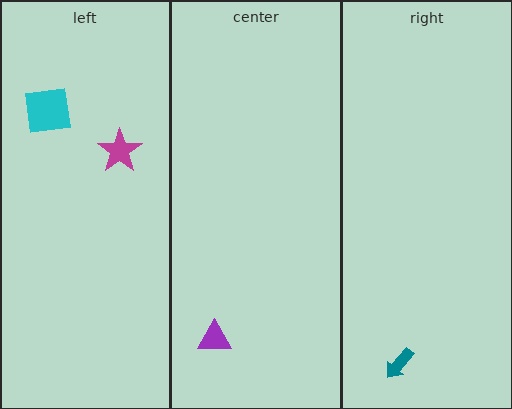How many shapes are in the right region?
1.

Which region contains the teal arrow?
The right region.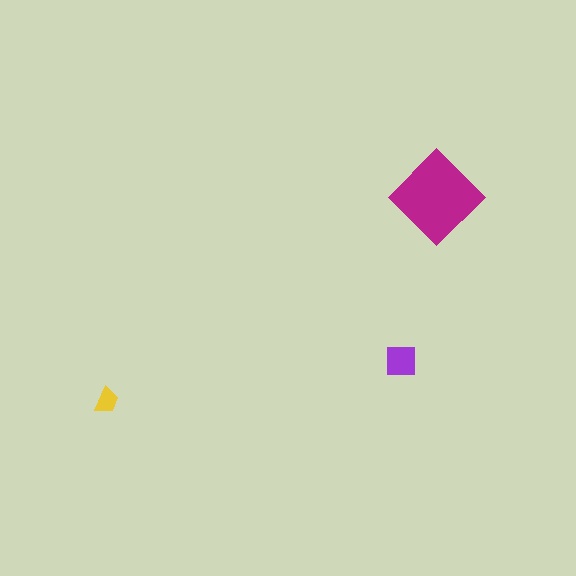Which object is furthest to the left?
The yellow trapezoid is leftmost.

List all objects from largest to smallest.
The magenta diamond, the purple square, the yellow trapezoid.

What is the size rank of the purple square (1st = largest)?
2nd.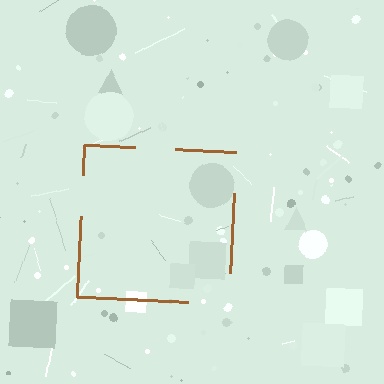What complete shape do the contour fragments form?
The contour fragments form a square.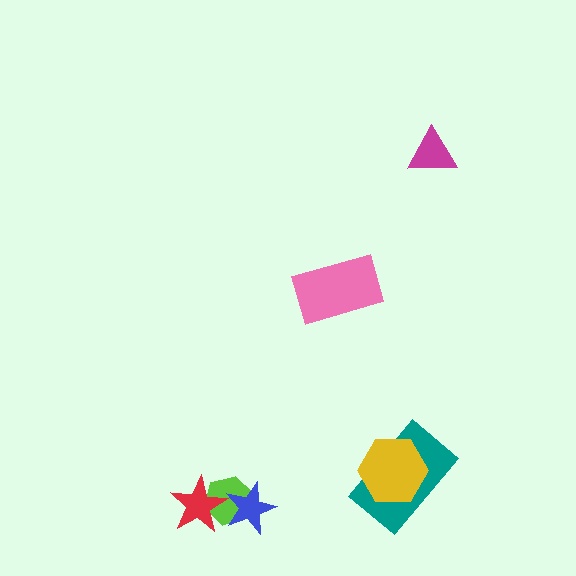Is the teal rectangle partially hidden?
Yes, it is partially covered by another shape.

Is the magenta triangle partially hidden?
No, no other shape covers it.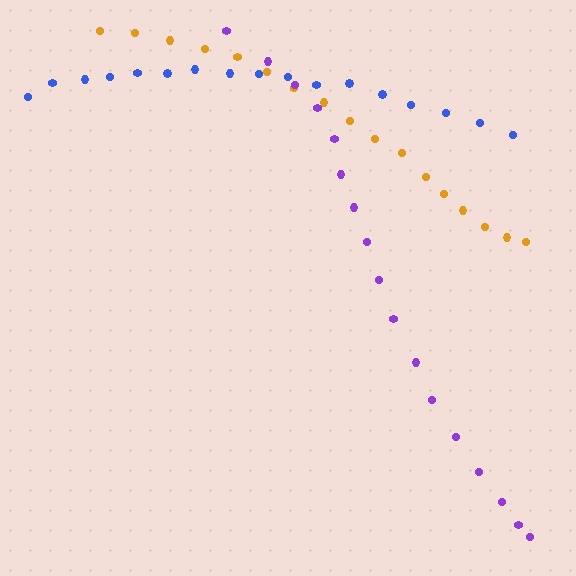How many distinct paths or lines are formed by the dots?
There are 3 distinct paths.